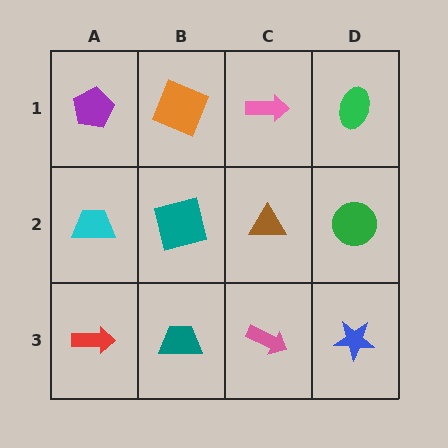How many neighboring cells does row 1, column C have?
3.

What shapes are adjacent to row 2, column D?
A green ellipse (row 1, column D), a blue star (row 3, column D), a brown triangle (row 2, column C).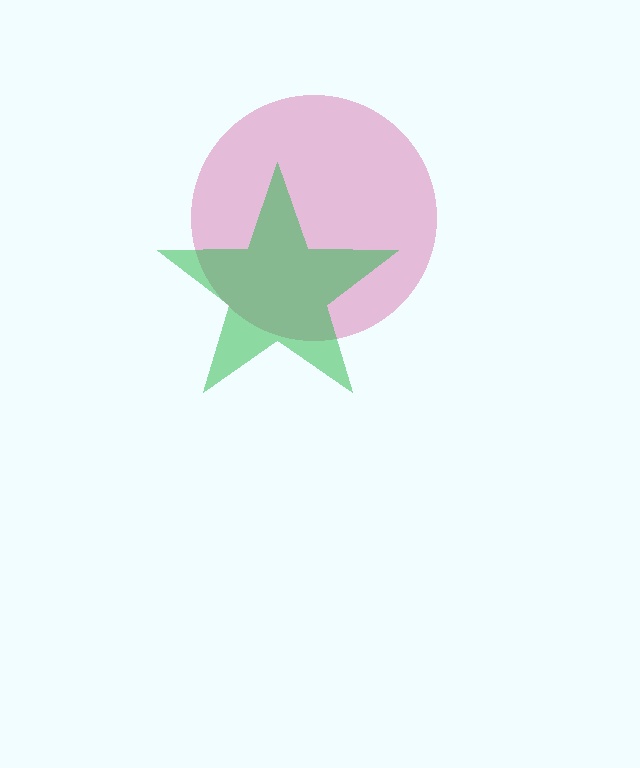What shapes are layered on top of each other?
The layered shapes are: a pink circle, a green star.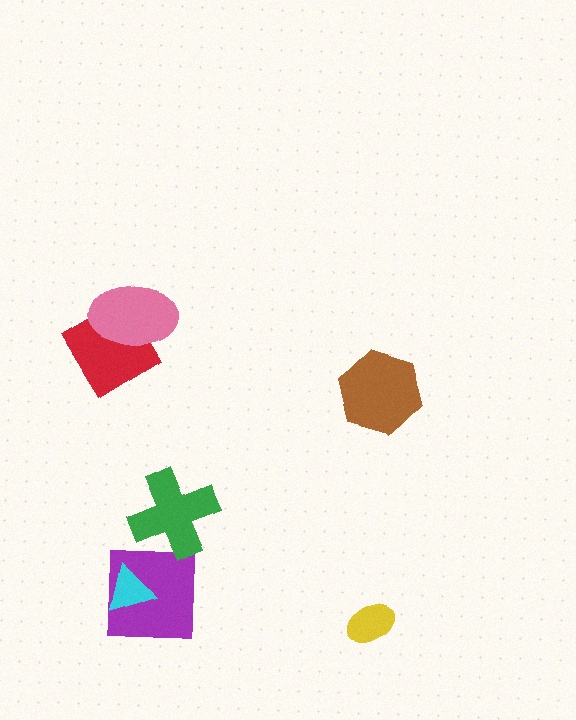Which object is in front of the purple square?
The cyan triangle is in front of the purple square.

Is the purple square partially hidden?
Yes, it is partially covered by another shape.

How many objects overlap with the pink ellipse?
1 object overlaps with the pink ellipse.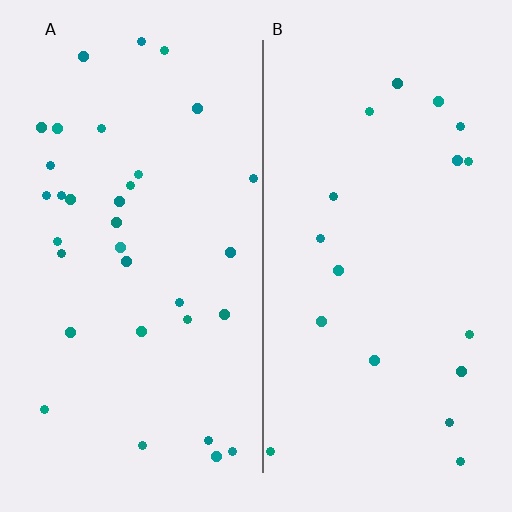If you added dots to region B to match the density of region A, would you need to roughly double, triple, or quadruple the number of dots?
Approximately double.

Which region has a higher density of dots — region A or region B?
A (the left).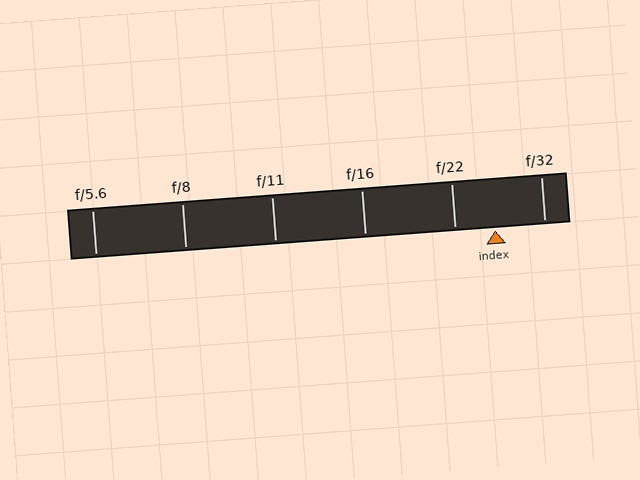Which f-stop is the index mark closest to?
The index mark is closest to f/22.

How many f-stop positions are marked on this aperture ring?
There are 6 f-stop positions marked.